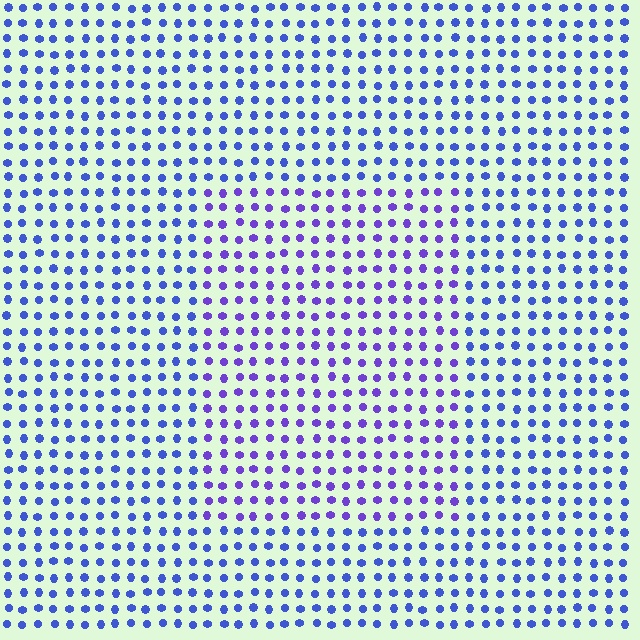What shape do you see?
I see a rectangle.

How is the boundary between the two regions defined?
The boundary is defined purely by a slight shift in hue (about 31 degrees). Spacing, size, and orientation are identical on both sides.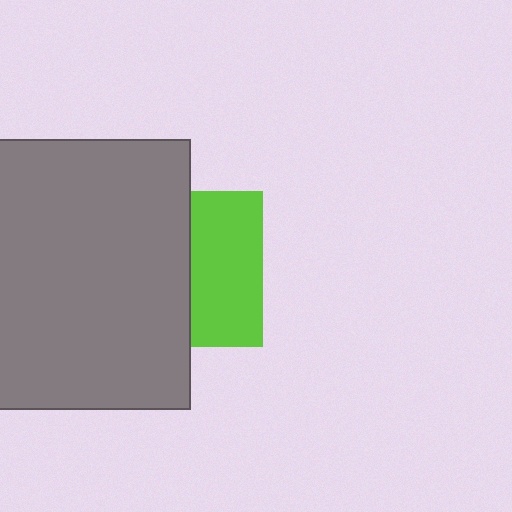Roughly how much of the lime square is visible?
About half of it is visible (roughly 46%).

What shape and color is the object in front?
The object in front is a gray rectangle.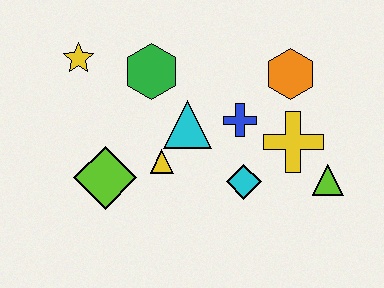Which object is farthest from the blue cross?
The yellow star is farthest from the blue cross.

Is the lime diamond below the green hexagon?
Yes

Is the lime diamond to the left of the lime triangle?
Yes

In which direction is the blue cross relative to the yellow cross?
The blue cross is to the left of the yellow cross.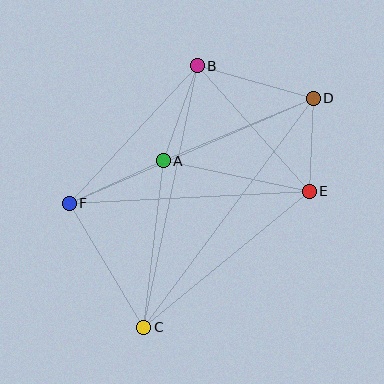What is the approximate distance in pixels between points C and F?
The distance between C and F is approximately 145 pixels.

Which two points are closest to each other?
Points D and E are closest to each other.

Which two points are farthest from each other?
Points C and D are farthest from each other.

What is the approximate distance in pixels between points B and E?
The distance between B and E is approximately 168 pixels.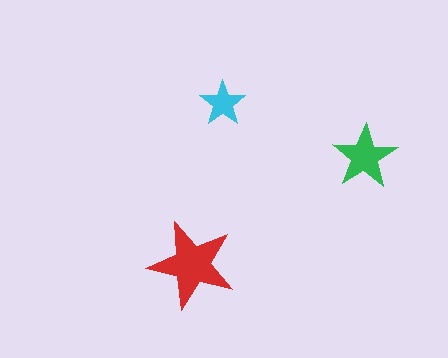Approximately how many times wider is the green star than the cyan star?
About 1.5 times wider.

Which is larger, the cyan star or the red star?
The red one.